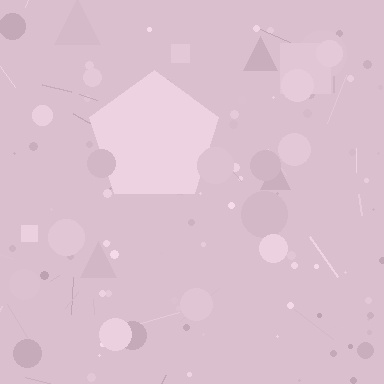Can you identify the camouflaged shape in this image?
The camouflaged shape is a pentagon.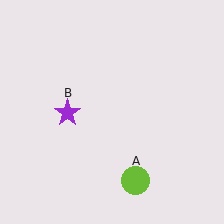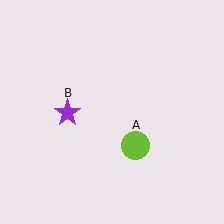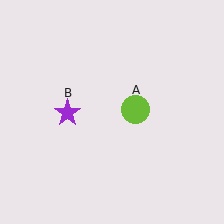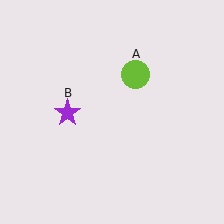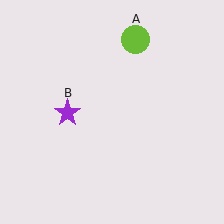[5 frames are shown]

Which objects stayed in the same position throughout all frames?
Purple star (object B) remained stationary.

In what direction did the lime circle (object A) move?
The lime circle (object A) moved up.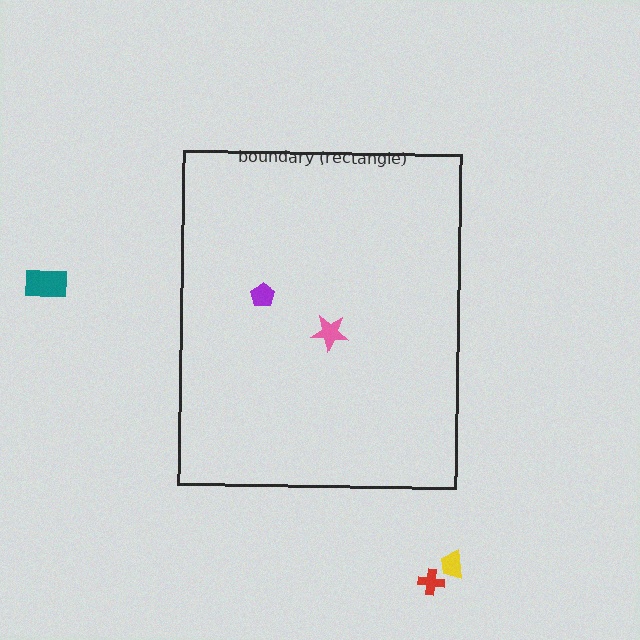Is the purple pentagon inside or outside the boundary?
Inside.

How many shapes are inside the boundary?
2 inside, 3 outside.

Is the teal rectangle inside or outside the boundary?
Outside.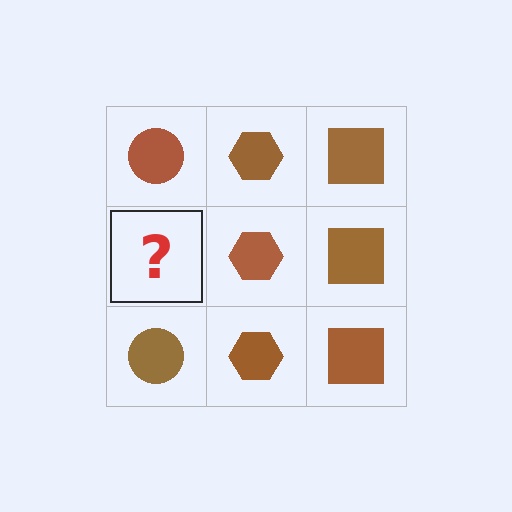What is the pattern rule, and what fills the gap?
The rule is that each column has a consistent shape. The gap should be filled with a brown circle.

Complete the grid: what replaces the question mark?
The question mark should be replaced with a brown circle.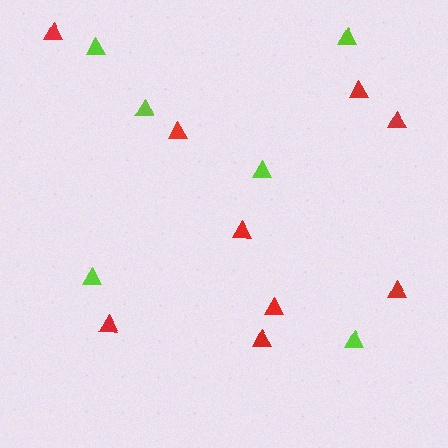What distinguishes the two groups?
There are 2 groups: one group of red triangles (9) and one group of lime triangles (6).